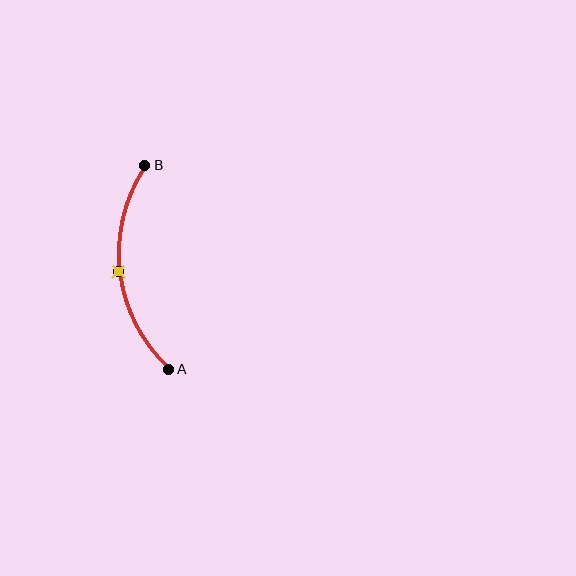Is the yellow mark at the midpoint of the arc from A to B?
Yes. The yellow mark lies on the arc at equal arc-length from both A and B — it is the arc midpoint.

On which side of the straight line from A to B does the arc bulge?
The arc bulges to the left of the straight line connecting A and B.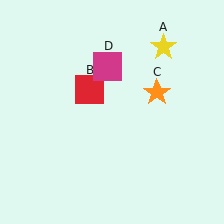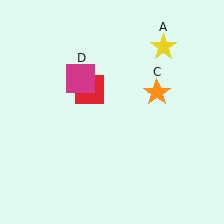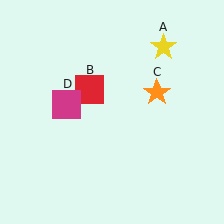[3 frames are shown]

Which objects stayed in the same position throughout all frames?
Yellow star (object A) and red square (object B) and orange star (object C) remained stationary.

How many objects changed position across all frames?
1 object changed position: magenta square (object D).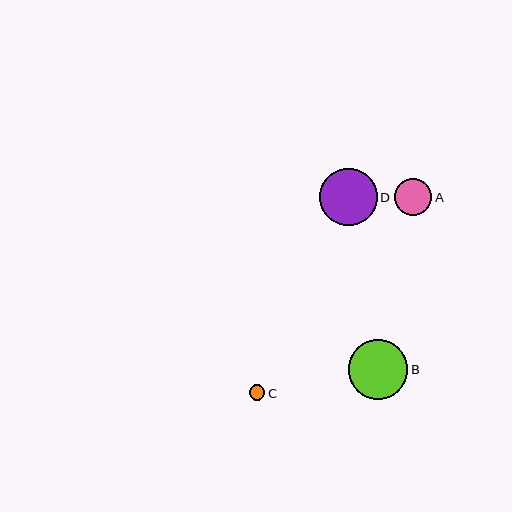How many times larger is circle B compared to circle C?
Circle B is approximately 3.8 times the size of circle C.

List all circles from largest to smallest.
From largest to smallest: B, D, A, C.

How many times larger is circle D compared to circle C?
Circle D is approximately 3.7 times the size of circle C.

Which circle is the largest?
Circle B is the largest with a size of approximately 59 pixels.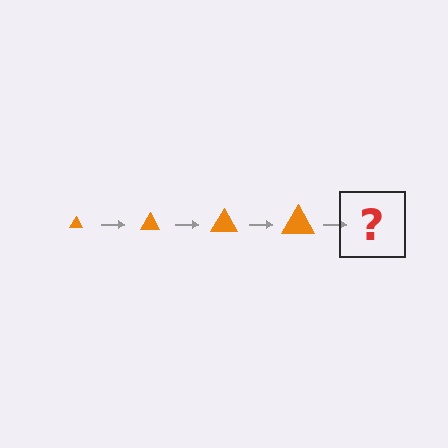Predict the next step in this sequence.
The next step is an orange triangle, larger than the previous one.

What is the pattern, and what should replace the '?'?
The pattern is that the triangle gets progressively larger each step. The '?' should be an orange triangle, larger than the previous one.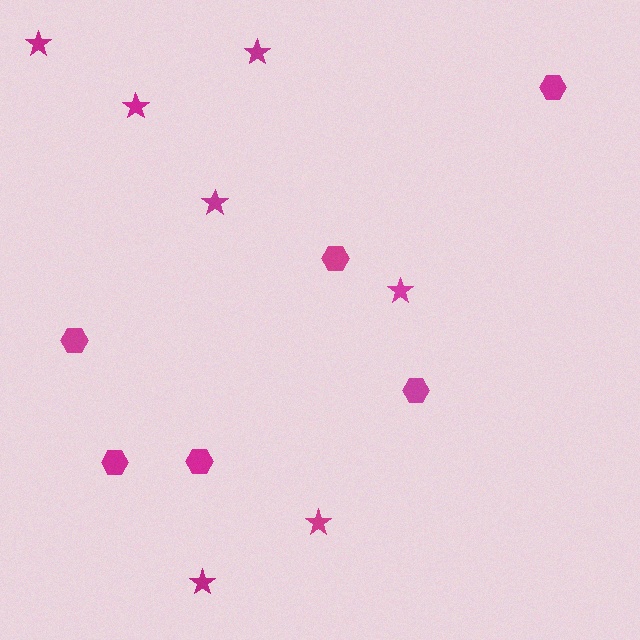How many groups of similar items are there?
There are 2 groups: one group of stars (7) and one group of hexagons (6).